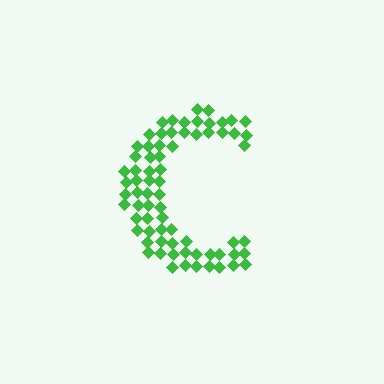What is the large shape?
The large shape is the letter C.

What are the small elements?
The small elements are diamonds.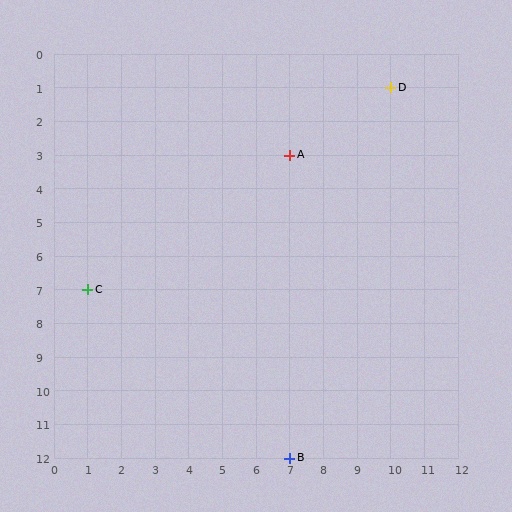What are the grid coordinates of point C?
Point C is at grid coordinates (1, 7).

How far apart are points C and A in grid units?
Points C and A are 6 columns and 4 rows apart (about 7.2 grid units diagonally).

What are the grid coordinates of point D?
Point D is at grid coordinates (10, 1).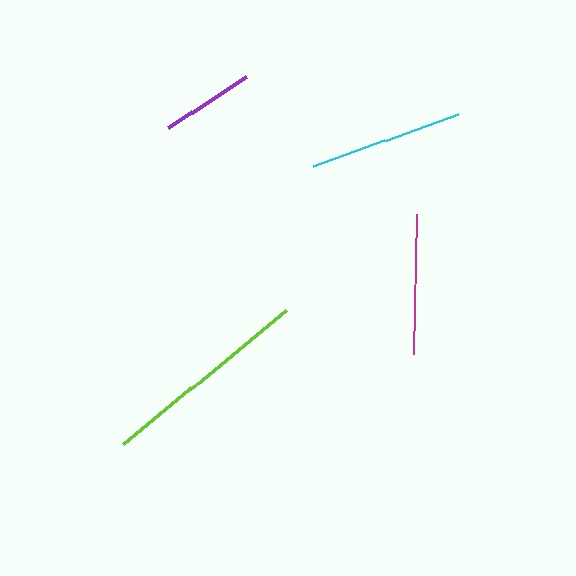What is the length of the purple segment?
The purple segment is approximately 94 pixels long.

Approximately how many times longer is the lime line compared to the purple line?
The lime line is approximately 2.2 times the length of the purple line.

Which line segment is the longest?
The lime line is the longest at approximately 211 pixels.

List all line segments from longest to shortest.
From longest to shortest: lime, cyan, magenta, purple.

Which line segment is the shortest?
The purple line is the shortest at approximately 94 pixels.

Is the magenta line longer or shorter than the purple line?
The magenta line is longer than the purple line.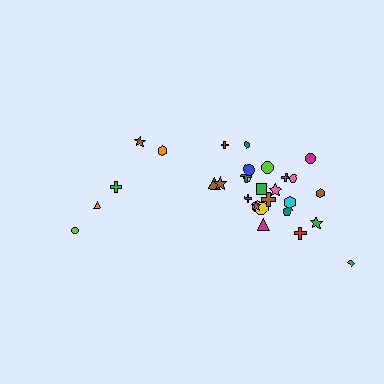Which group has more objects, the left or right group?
The right group.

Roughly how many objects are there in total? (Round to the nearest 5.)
Roughly 30 objects in total.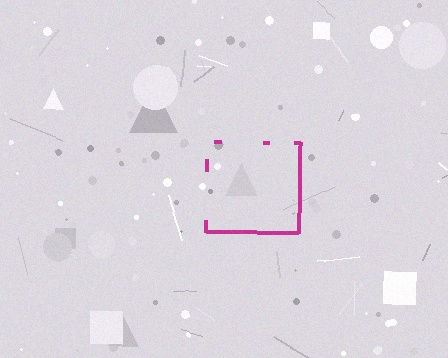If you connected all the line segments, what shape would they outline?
They would outline a square.